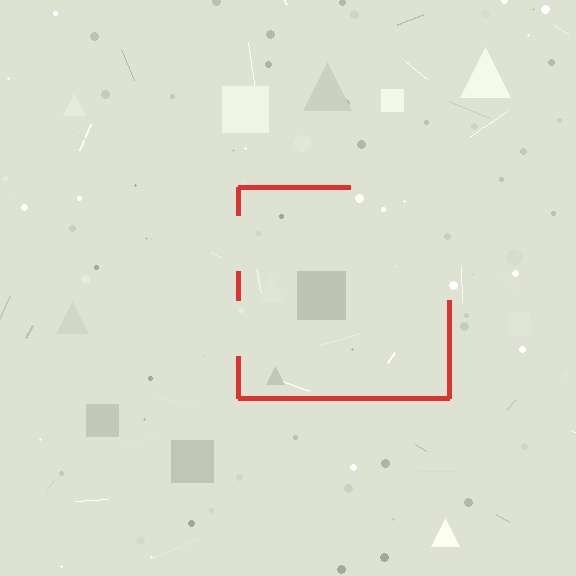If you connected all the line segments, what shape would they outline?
They would outline a square.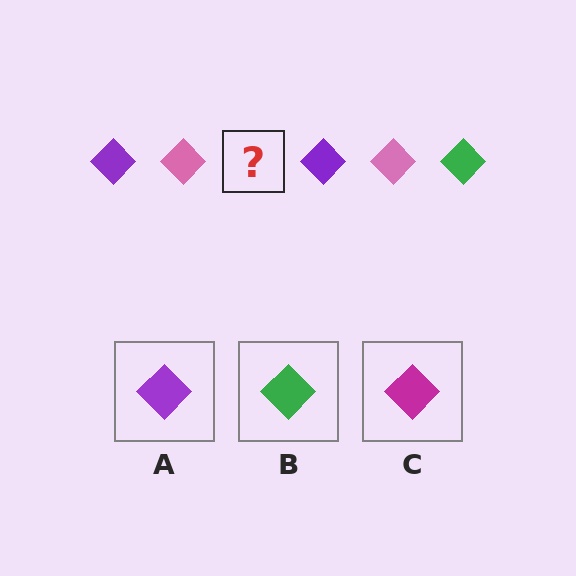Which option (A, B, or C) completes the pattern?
B.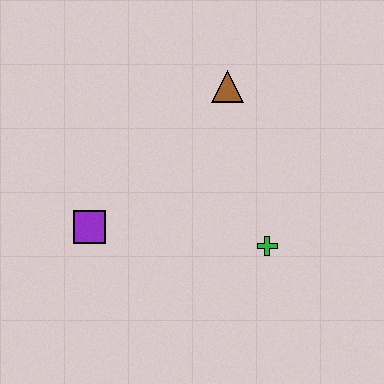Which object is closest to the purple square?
The green cross is closest to the purple square.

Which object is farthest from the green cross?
The purple square is farthest from the green cross.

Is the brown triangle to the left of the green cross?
Yes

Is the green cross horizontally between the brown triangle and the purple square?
No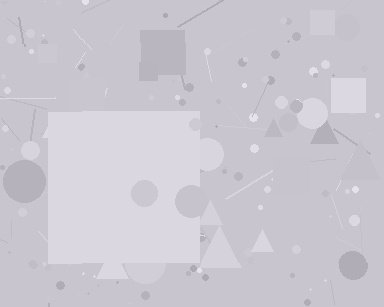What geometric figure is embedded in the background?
A square is embedded in the background.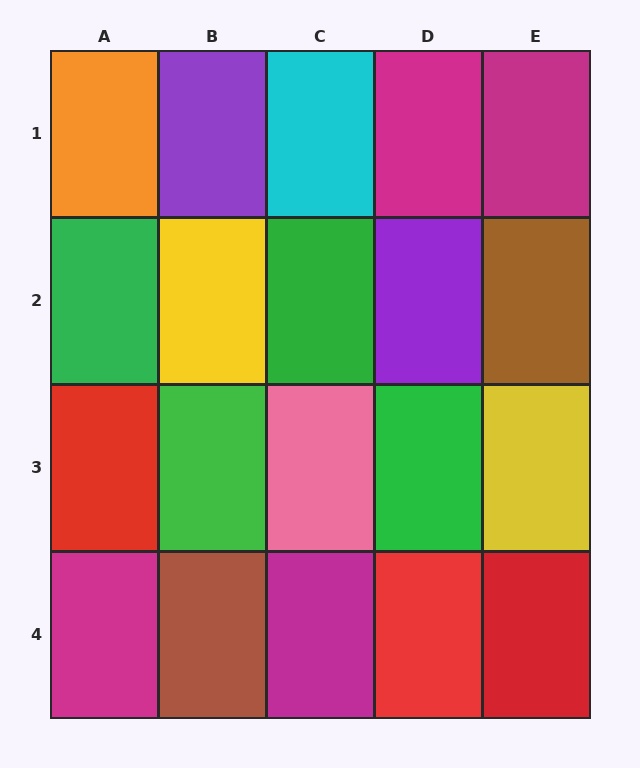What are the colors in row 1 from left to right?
Orange, purple, cyan, magenta, magenta.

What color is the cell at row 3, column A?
Red.